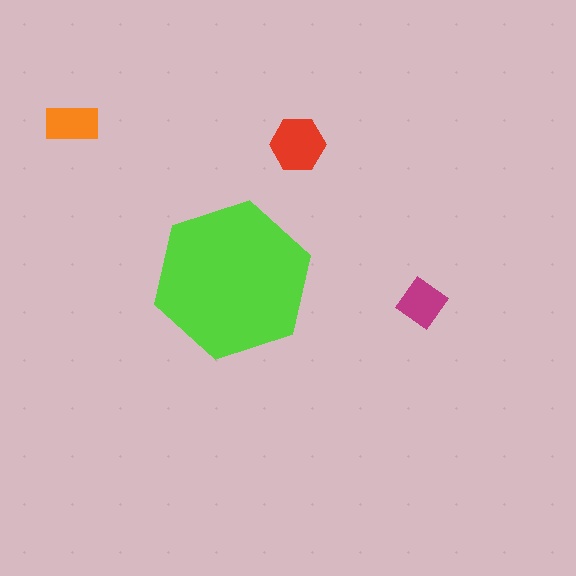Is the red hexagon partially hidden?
No, the red hexagon is fully visible.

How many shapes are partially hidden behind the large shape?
0 shapes are partially hidden.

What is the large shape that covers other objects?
A lime hexagon.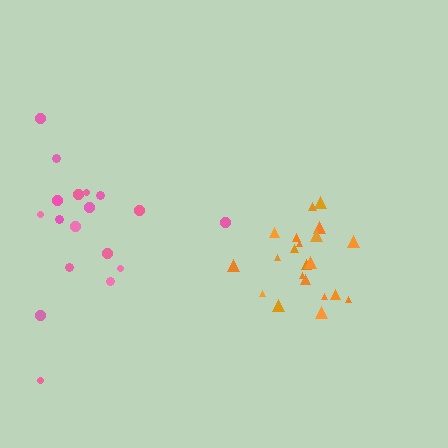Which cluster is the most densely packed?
Orange.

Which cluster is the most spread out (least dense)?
Pink.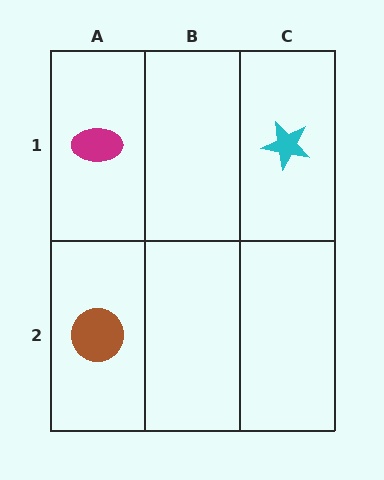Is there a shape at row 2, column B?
No, that cell is empty.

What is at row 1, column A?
A magenta ellipse.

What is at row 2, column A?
A brown circle.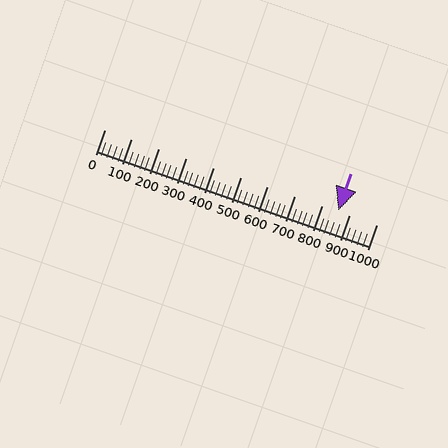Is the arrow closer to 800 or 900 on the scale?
The arrow is closer to 900.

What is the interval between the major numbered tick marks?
The major tick marks are spaced 100 units apart.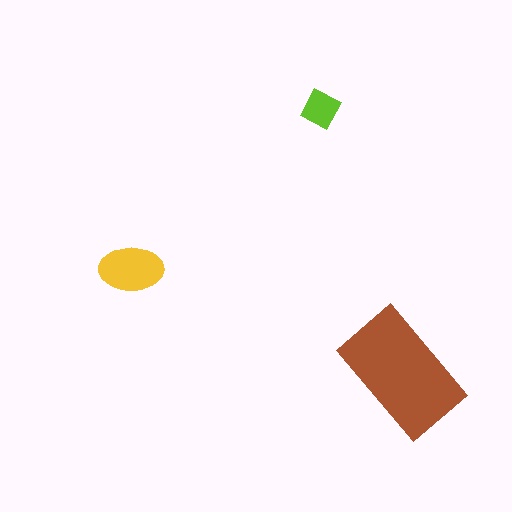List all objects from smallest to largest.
The lime square, the yellow ellipse, the brown rectangle.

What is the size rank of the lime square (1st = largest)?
3rd.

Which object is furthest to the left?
The yellow ellipse is leftmost.